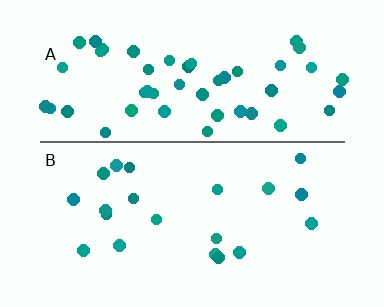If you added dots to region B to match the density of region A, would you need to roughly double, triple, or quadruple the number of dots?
Approximately double.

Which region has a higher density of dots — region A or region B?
A (the top).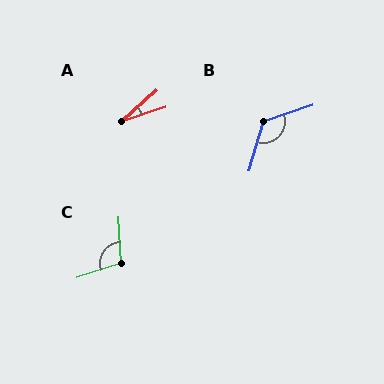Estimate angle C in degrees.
Approximately 105 degrees.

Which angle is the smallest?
A, at approximately 23 degrees.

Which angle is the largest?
B, at approximately 125 degrees.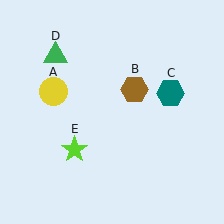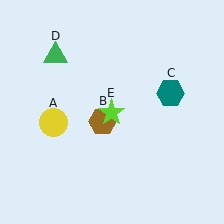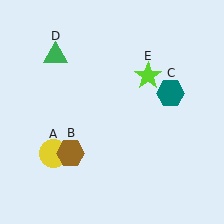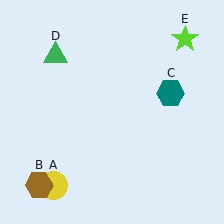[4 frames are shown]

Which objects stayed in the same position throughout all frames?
Teal hexagon (object C) and green triangle (object D) remained stationary.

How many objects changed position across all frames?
3 objects changed position: yellow circle (object A), brown hexagon (object B), lime star (object E).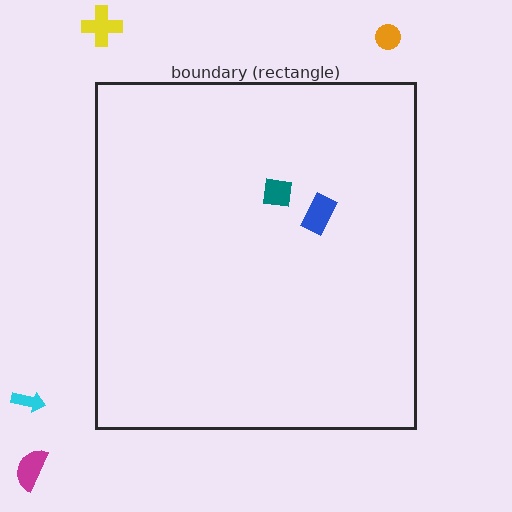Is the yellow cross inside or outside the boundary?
Outside.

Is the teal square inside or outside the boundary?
Inside.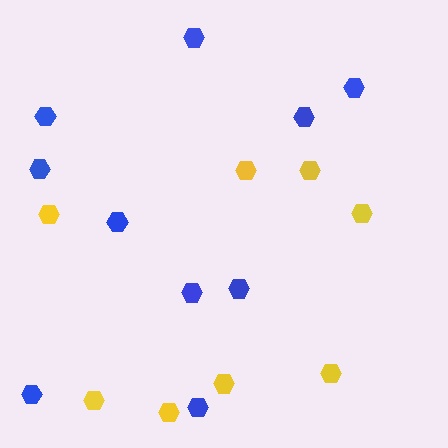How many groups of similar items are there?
There are 2 groups: one group of yellow hexagons (8) and one group of blue hexagons (10).